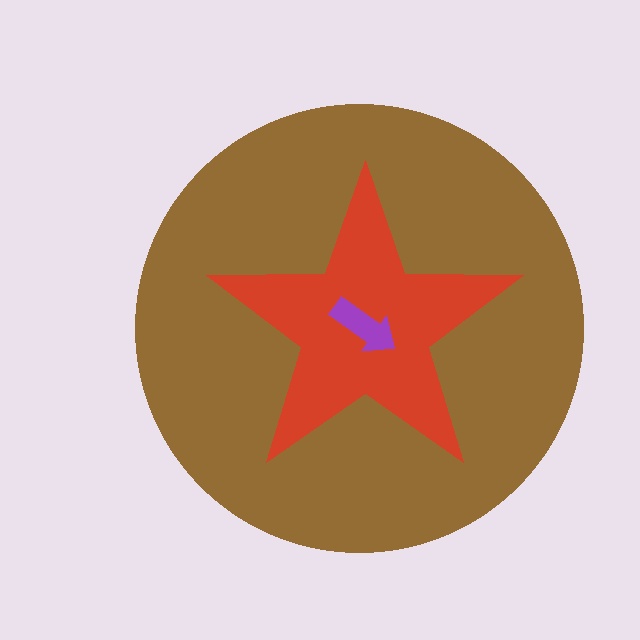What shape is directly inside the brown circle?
The red star.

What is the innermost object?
The purple arrow.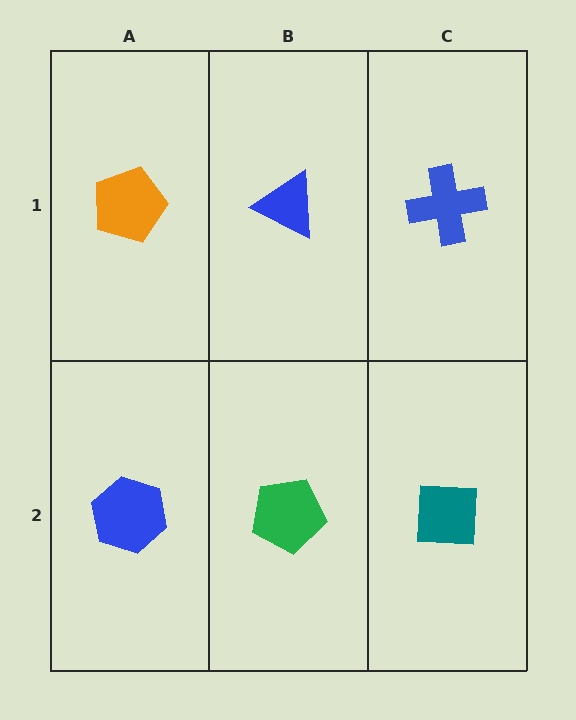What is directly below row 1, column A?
A blue hexagon.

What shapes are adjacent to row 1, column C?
A teal square (row 2, column C), a blue triangle (row 1, column B).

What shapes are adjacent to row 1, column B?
A green pentagon (row 2, column B), an orange pentagon (row 1, column A), a blue cross (row 1, column C).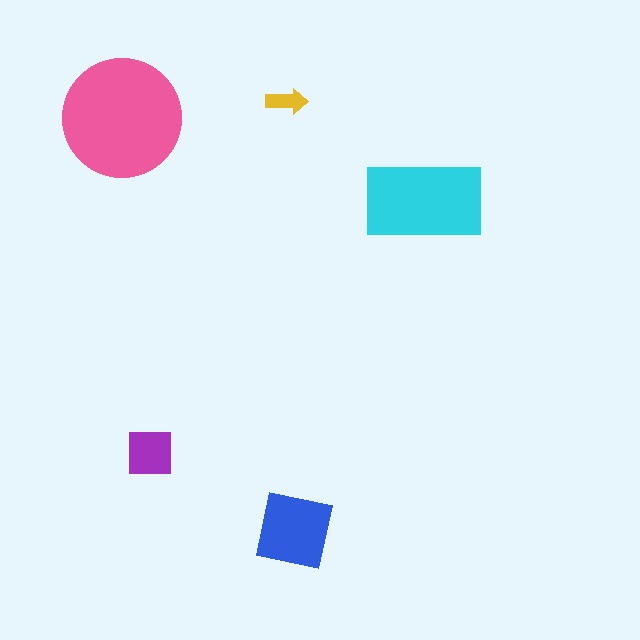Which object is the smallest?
The yellow arrow.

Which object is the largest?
The pink circle.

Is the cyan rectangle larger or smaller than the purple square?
Larger.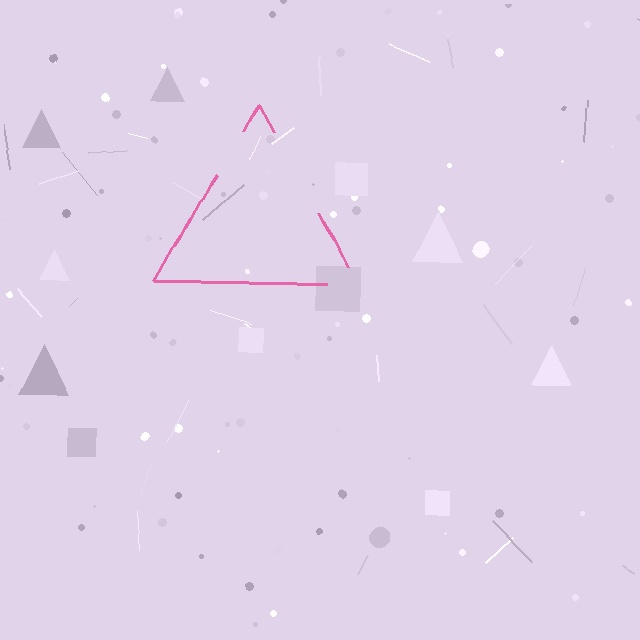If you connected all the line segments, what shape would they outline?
They would outline a triangle.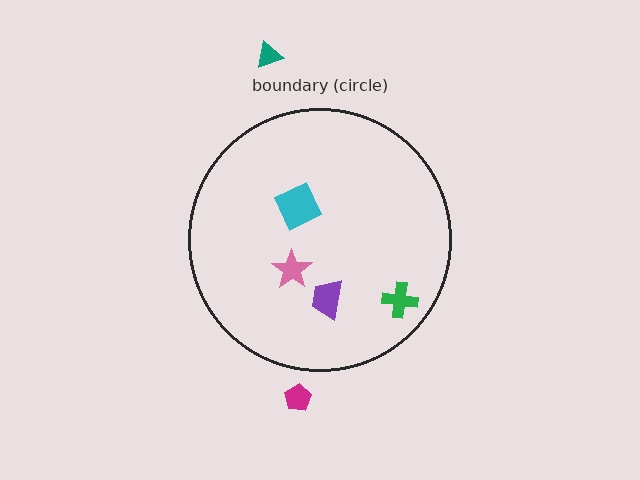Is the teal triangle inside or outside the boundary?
Outside.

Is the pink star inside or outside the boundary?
Inside.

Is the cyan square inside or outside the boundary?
Inside.